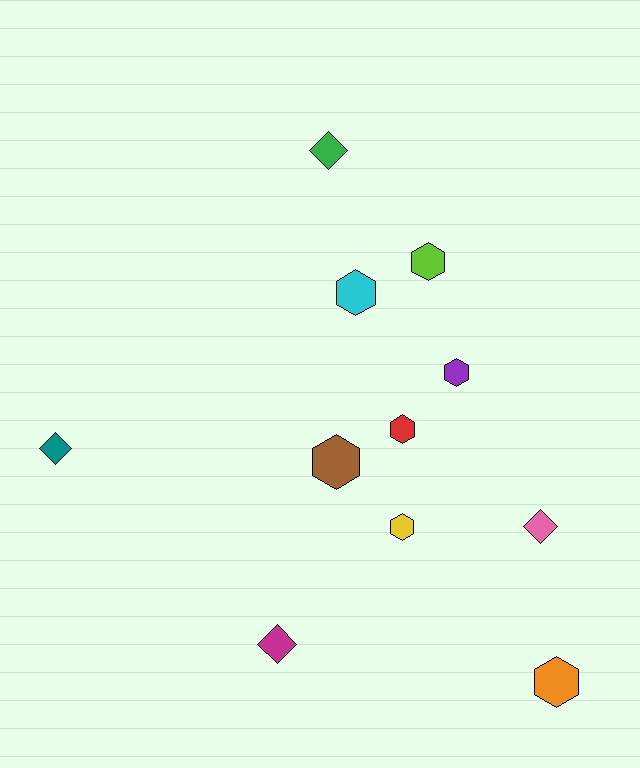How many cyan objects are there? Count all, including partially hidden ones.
There is 1 cyan object.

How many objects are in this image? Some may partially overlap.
There are 11 objects.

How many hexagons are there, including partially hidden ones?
There are 7 hexagons.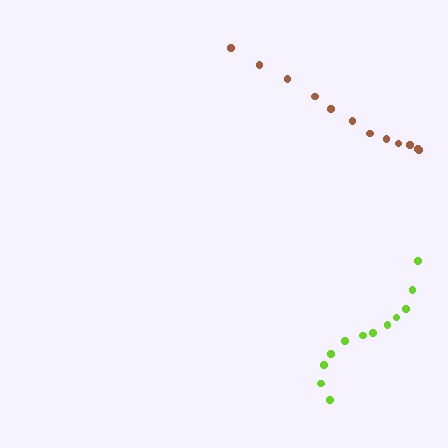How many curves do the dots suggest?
There are 2 distinct paths.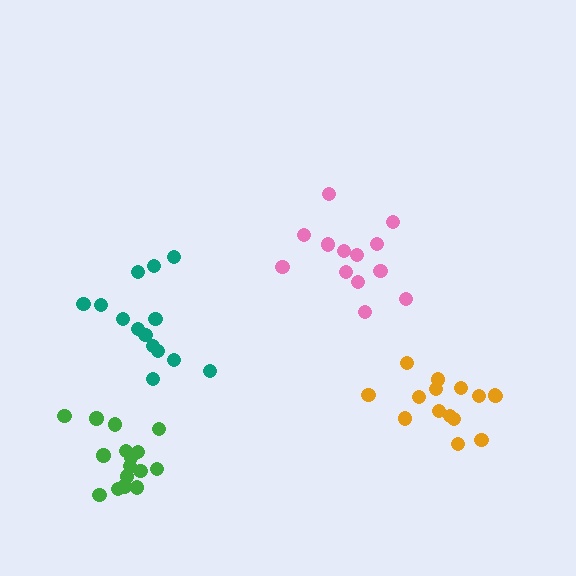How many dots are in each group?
Group 1: 13 dots, Group 2: 15 dots, Group 3: 16 dots, Group 4: 14 dots (58 total).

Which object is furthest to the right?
The orange cluster is rightmost.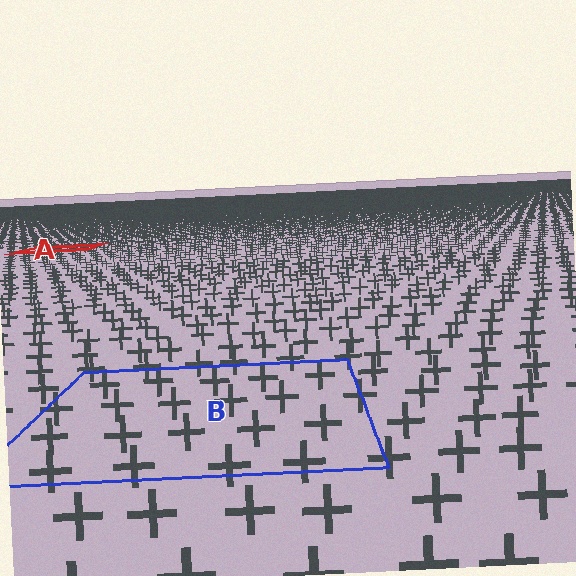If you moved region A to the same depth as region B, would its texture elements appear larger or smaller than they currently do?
They would appear larger. At a closer depth, the same texture elements are projected at a bigger on-screen size.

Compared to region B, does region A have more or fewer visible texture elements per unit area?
Region A has more texture elements per unit area — they are packed more densely because it is farther away.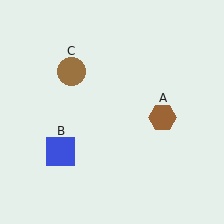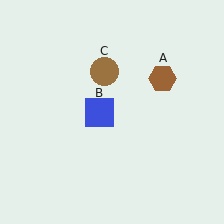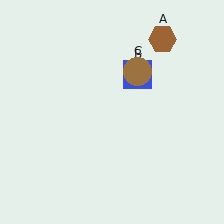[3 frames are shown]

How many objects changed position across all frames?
3 objects changed position: brown hexagon (object A), blue square (object B), brown circle (object C).